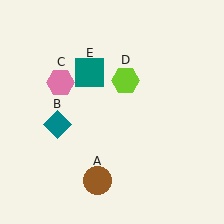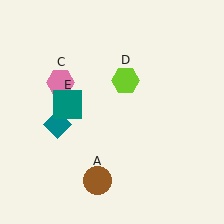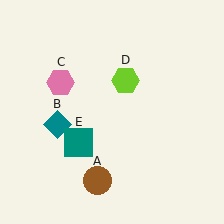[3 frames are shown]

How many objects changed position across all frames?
1 object changed position: teal square (object E).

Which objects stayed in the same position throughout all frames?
Brown circle (object A) and teal diamond (object B) and pink hexagon (object C) and lime hexagon (object D) remained stationary.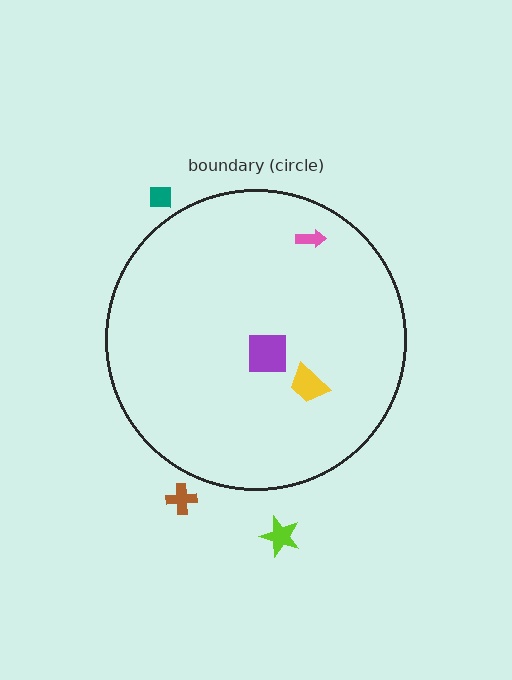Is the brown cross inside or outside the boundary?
Outside.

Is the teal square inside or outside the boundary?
Outside.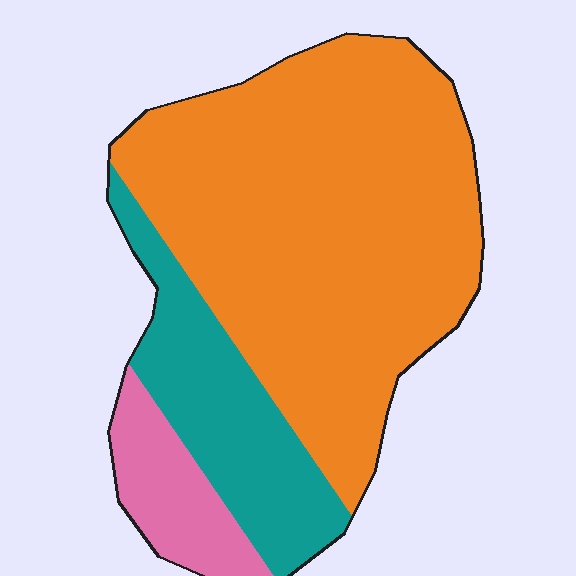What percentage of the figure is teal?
Teal takes up about one fifth (1/5) of the figure.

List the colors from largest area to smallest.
From largest to smallest: orange, teal, pink.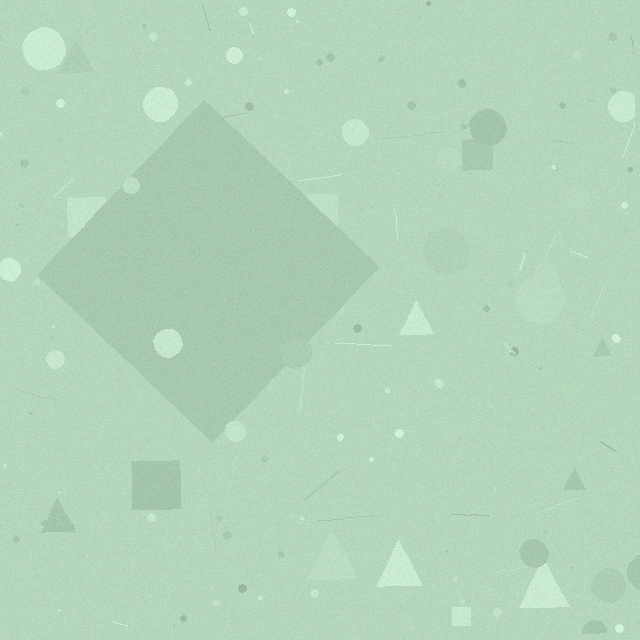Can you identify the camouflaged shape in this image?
The camouflaged shape is a diamond.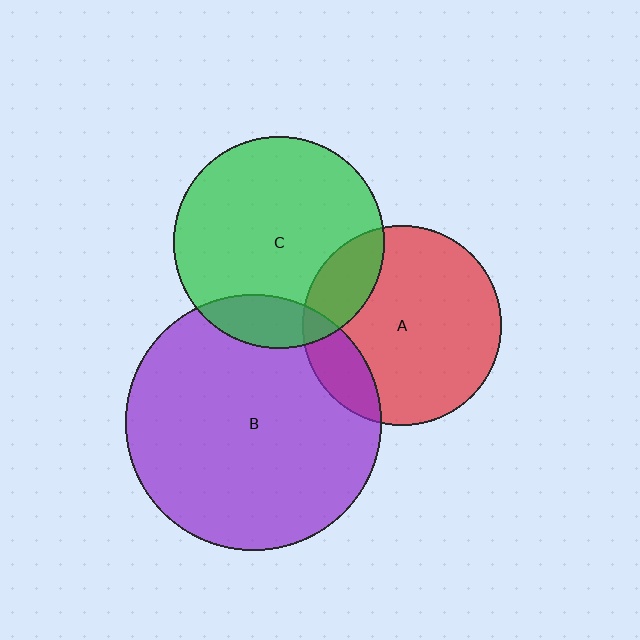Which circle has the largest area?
Circle B (purple).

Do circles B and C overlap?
Yes.